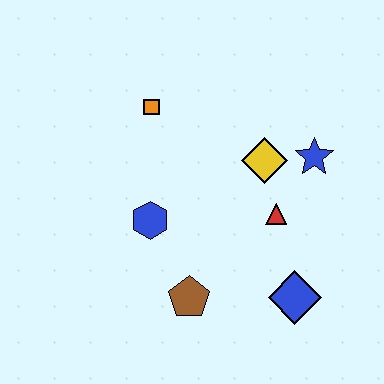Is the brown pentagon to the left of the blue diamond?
Yes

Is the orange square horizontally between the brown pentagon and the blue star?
No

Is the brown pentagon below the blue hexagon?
Yes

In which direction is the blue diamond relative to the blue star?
The blue diamond is below the blue star.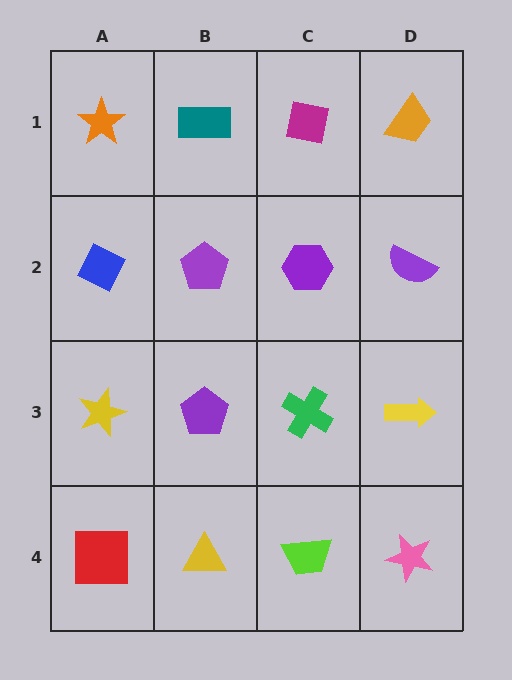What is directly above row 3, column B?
A purple pentagon.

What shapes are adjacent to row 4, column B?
A purple pentagon (row 3, column B), a red square (row 4, column A), a lime trapezoid (row 4, column C).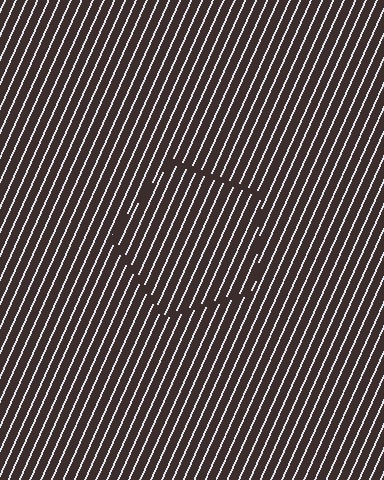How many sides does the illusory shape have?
5 sides — the line-ends trace a pentagon.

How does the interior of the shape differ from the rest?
The interior of the shape contains the same grating, shifted by half a period — the contour is defined by the phase discontinuity where line-ends from the inner and outer gratings abut.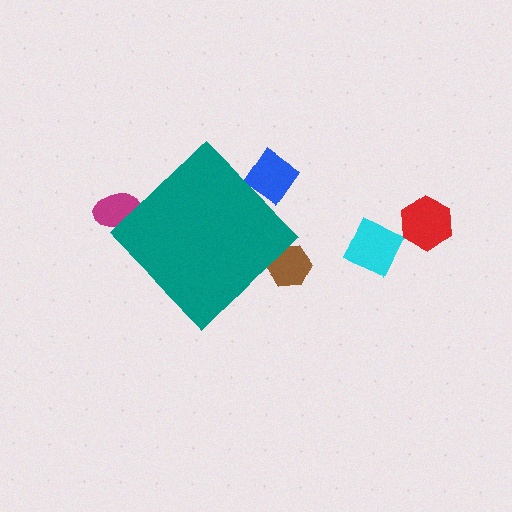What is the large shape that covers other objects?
A teal diamond.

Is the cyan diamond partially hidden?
No, the cyan diamond is fully visible.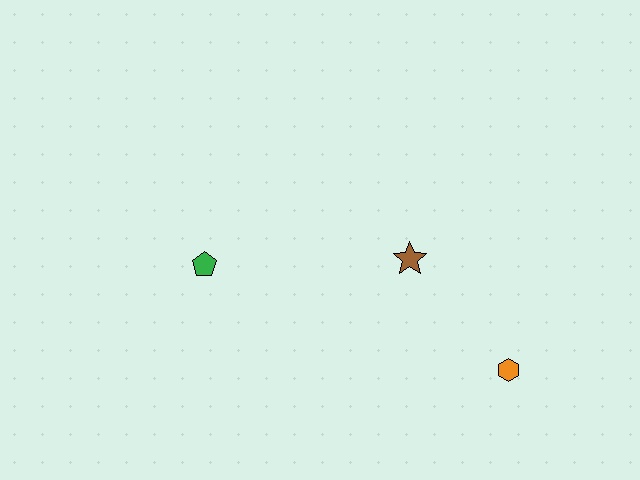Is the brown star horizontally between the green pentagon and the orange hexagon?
Yes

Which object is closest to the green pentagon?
The brown star is closest to the green pentagon.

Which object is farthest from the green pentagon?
The orange hexagon is farthest from the green pentagon.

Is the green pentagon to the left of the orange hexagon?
Yes